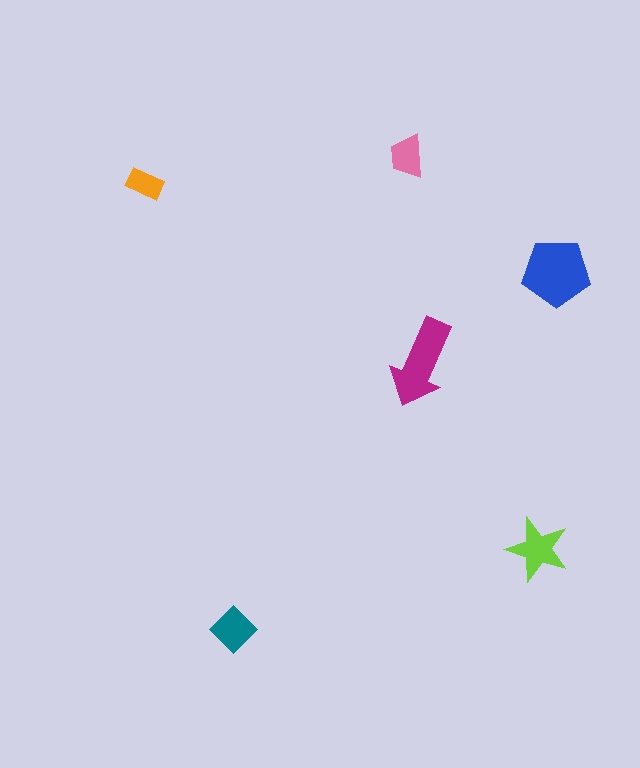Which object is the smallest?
The orange rectangle.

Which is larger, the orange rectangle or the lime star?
The lime star.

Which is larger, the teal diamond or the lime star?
The lime star.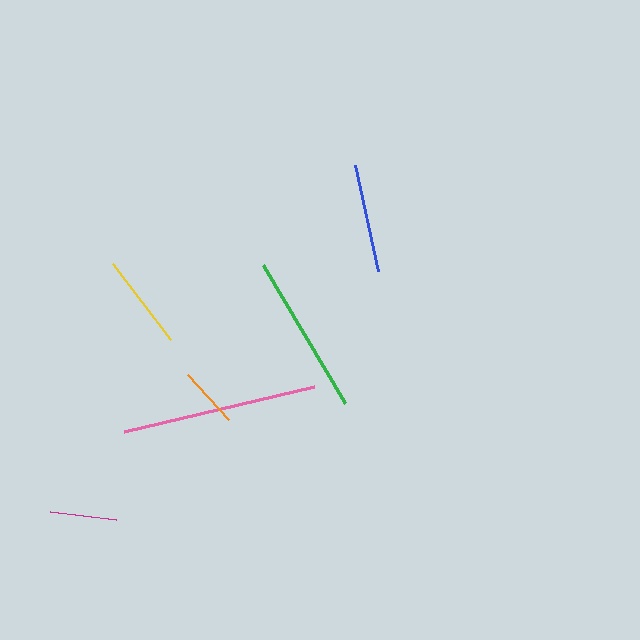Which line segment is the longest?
The pink line is the longest at approximately 195 pixels.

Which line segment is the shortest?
The orange line is the shortest at approximately 62 pixels.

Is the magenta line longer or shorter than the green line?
The green line is longer than the magenta line.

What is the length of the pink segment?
The pink segment is approximately 195 pixels long.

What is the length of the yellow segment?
The yellow segment is approximately 96 pixels long.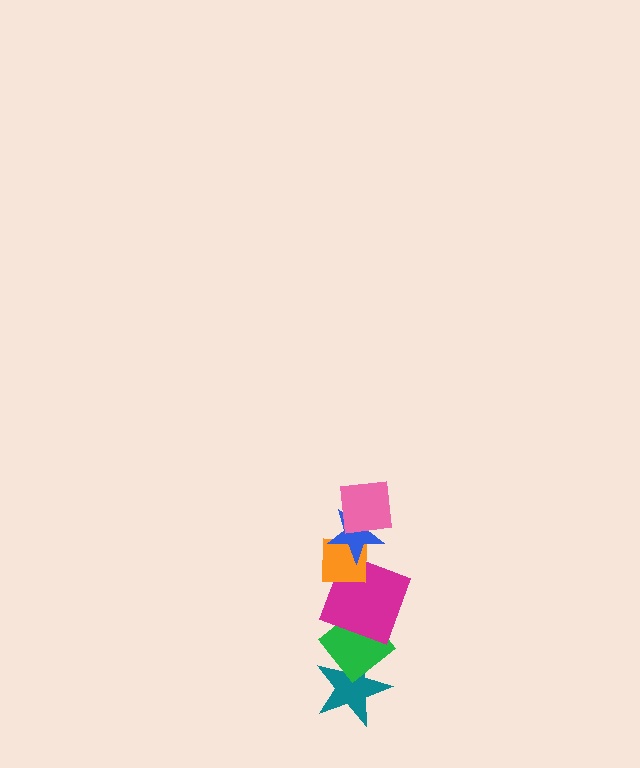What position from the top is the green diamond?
The green diamond is 5th from the top.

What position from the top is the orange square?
The orange square is 3rd from the top.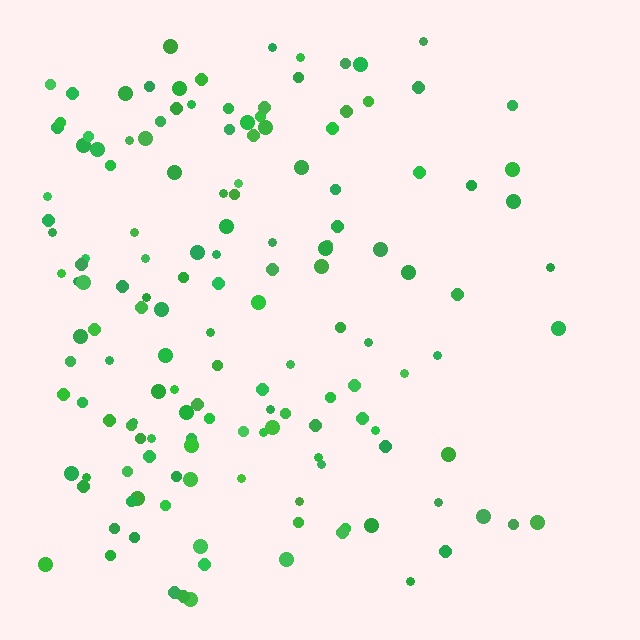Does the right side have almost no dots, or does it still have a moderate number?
Still a moderate number, just noticeably fewer than the left.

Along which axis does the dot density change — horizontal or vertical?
Horizontal.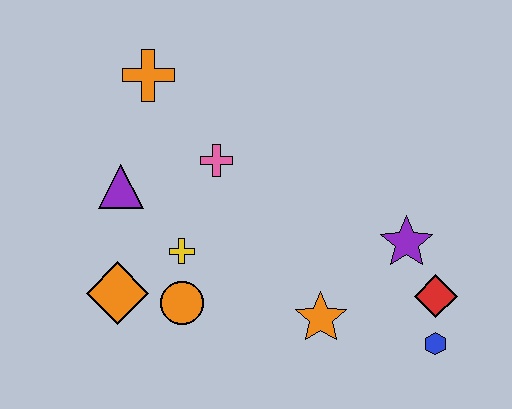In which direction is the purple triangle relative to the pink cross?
The purple triangle is to the left of the pink cross.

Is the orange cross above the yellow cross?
Yes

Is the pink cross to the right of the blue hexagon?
No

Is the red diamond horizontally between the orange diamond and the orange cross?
No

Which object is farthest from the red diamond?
The orange cross is farthest from the red diamond.